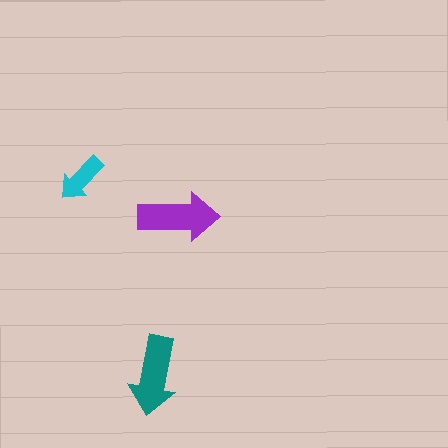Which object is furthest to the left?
The cyan arrow is leftmost.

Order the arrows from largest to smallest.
the purple one, the teal one, the cyan one.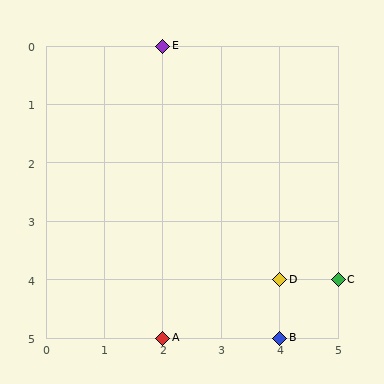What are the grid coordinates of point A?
Point A is at grid coordinates (2, 5).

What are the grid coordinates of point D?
Point D is at grid coordinates (4, 4).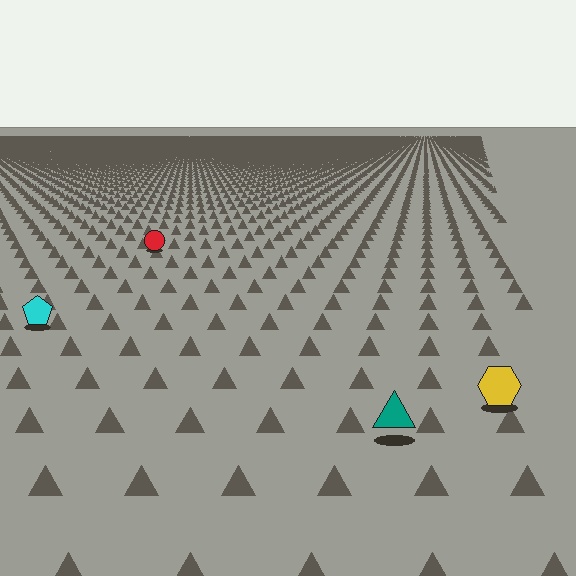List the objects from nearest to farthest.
From nearest to farthest: the teal triangle, the yellow hexagon, the cyan pentagon, the red circle.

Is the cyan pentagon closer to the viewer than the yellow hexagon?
No. The yellow hexagon is closer — you can tell from the texture gradient: the ground texture is coarser near it.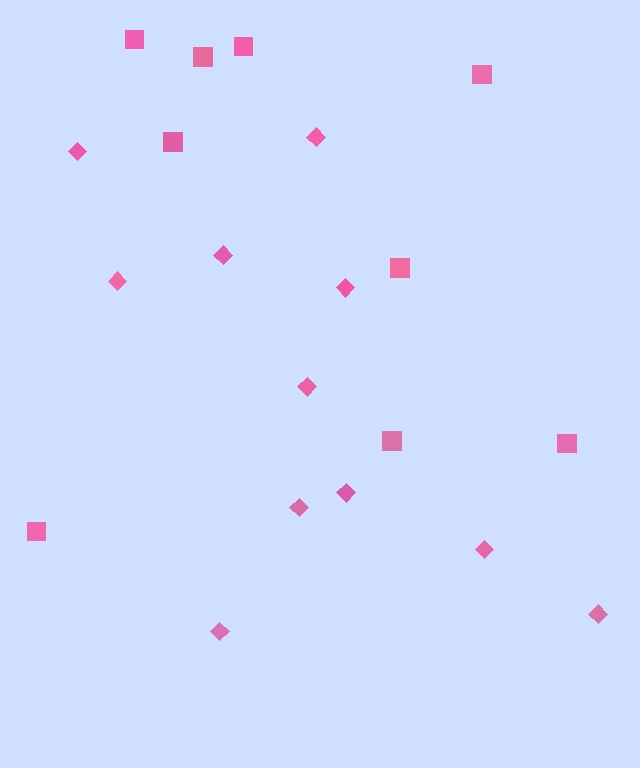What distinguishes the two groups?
There are 2 groups: one group of diamonds (11) and one group of squares (9).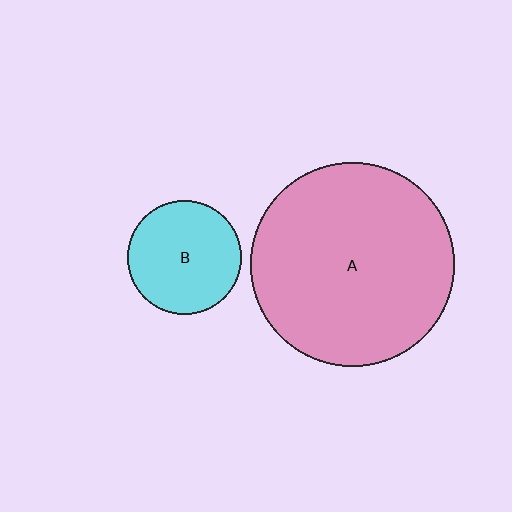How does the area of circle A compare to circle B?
Approximately 3.2 times.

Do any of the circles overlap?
No, none of the circles overlap.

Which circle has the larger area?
Circle A (pink).